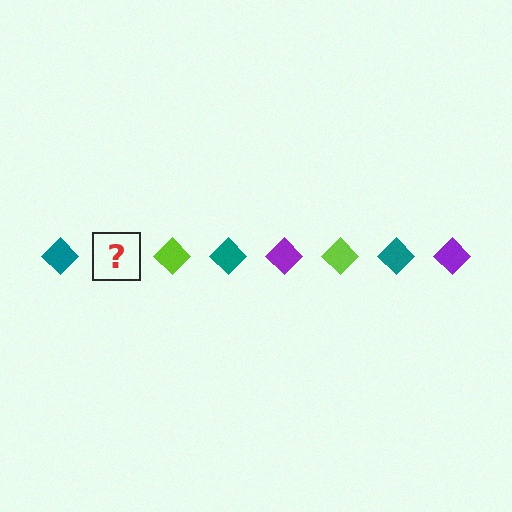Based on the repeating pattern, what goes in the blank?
The blank should be a purple diamond.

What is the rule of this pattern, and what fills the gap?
The rule is that the pattern cycles through teal, purple, lime diamonds. The gap should be filled with a purple diamond.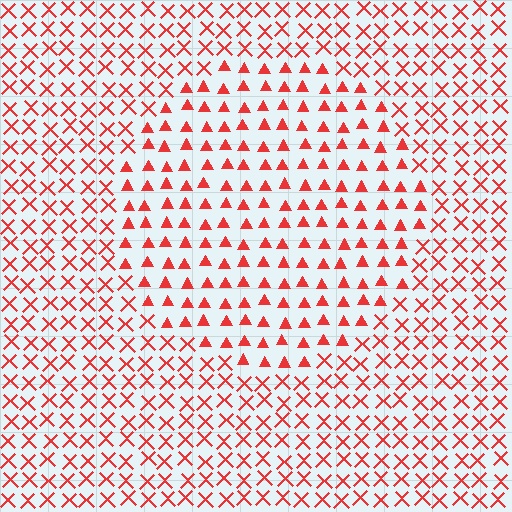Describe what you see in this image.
The image is filled with small red elements arranged in a uniform grid. A circle-shaped region contains triangles, while the surrounding area contains X marks. The boundary is defined purely by the change in element shape.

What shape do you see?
I see a circle.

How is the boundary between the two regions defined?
The boundary is defined by a change in element shape: triangles inside vs. X marks outside. All elements share the same color and spacing.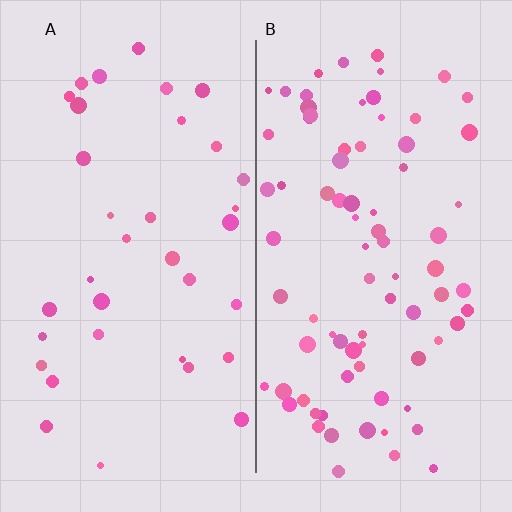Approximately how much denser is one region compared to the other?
Approximately 2.3× — region B over region A.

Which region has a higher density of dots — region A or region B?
B (the right).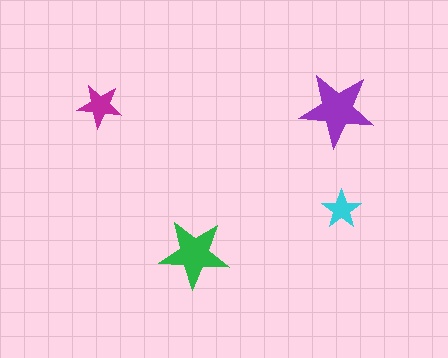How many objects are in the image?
There are 4 objects in the image.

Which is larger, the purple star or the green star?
The purple one.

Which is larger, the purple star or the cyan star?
The purple one.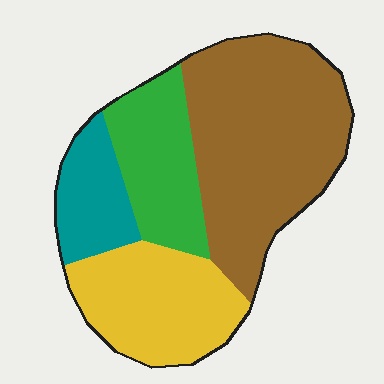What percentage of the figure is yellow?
Yellow covers roughly 25% of the figure.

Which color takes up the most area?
Brown, at roughly 45%.